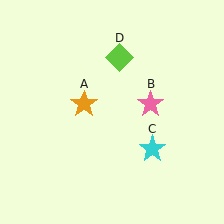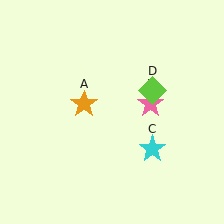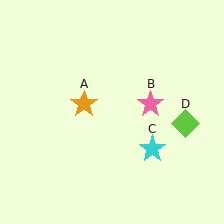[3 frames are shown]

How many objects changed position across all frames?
1 object changed position: lime diamond (object D).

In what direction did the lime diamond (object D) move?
The lime diamond (object D) moved down and to the right.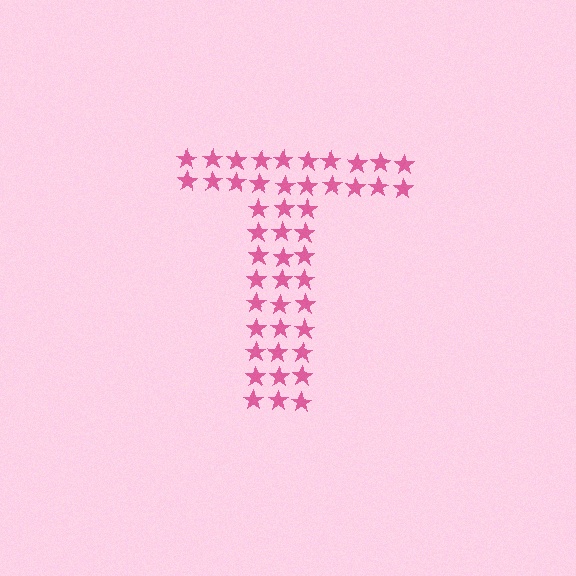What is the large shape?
The large shape is the letter T.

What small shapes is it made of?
It is made of small stars.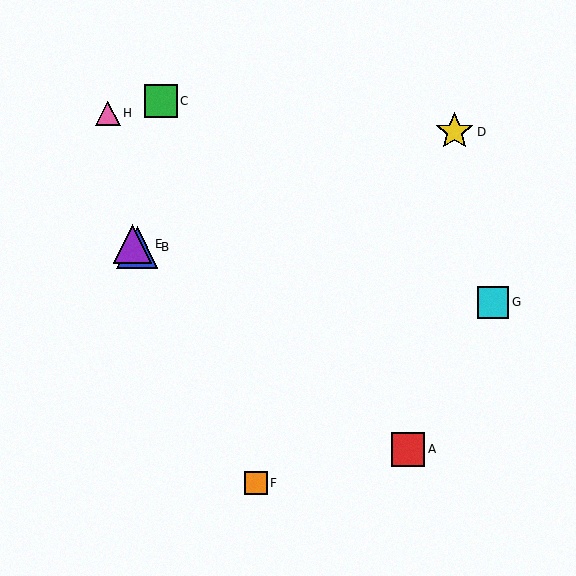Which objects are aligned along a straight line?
Objects A, B, E are aligned along a straight line.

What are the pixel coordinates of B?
Object B is at (137, 247).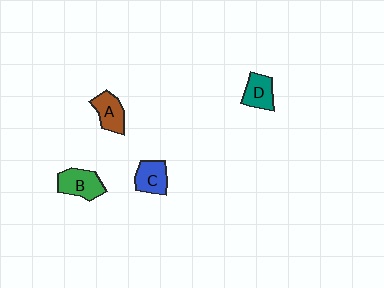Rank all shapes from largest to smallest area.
From largest to smallest: B (green), C (blue), A (brown), D (teal).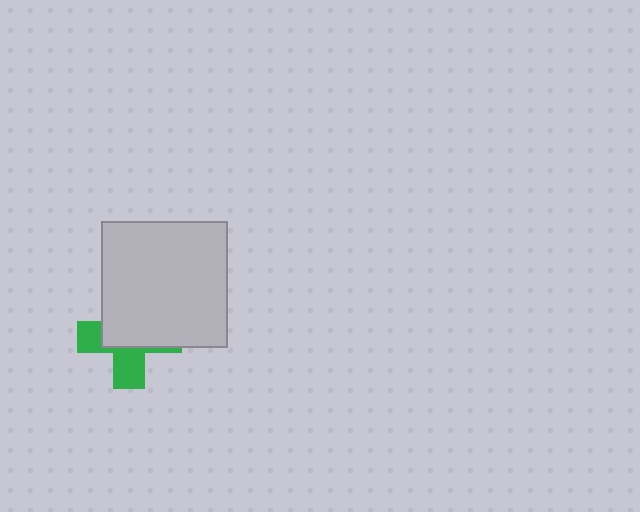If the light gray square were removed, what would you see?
You would see the complete green cross.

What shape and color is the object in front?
The object in front is a light gray square.